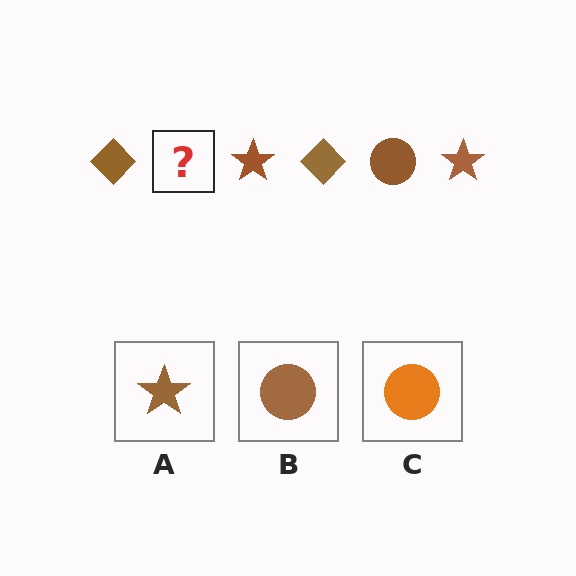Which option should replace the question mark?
Option B.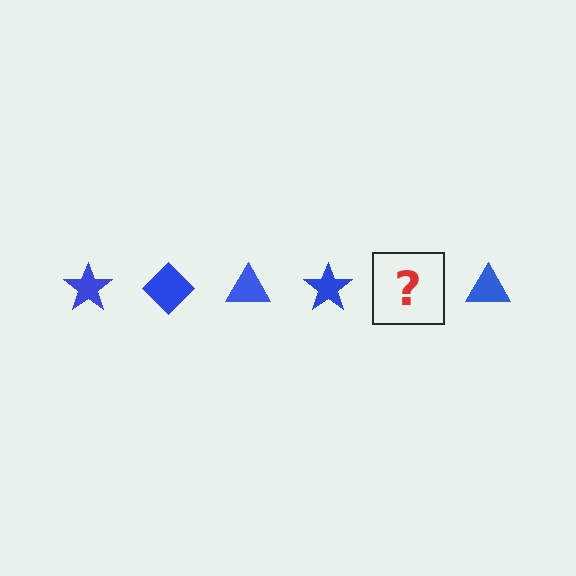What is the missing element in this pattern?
The missing element is a blue diamond.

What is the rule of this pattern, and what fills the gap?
The rule is that the pattern cycles through star, diamond, triangle shapes in blue. The gap should be filled with a blue diamond.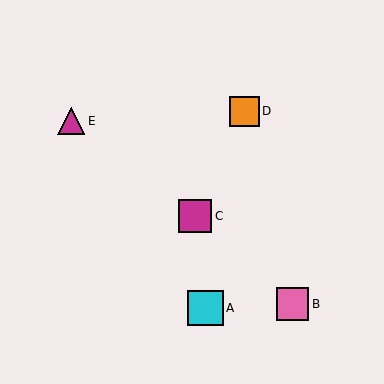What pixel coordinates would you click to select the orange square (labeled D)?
Click at (244, 111) to select the orange square D.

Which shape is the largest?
The cyan square (labeled A) is the largest.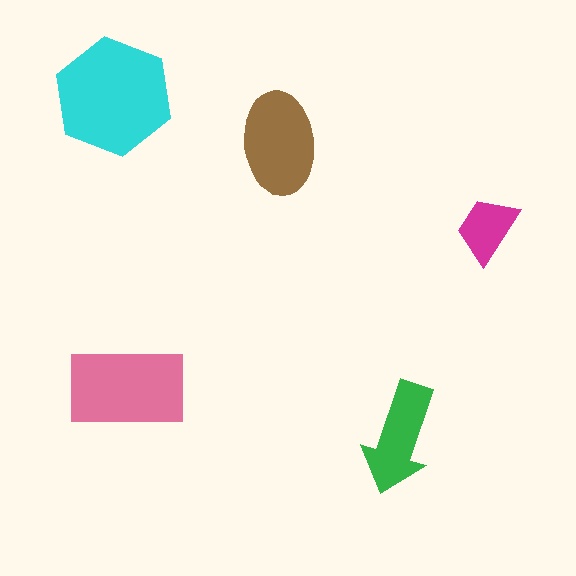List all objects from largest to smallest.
The cyan hexagon, the pink rectangle, the brown ellipse, the green arrow, the magenta trapezoid.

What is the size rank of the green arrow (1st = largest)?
4th.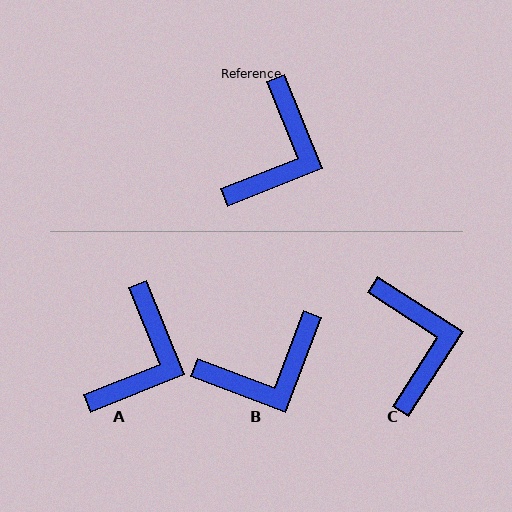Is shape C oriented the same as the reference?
No, it is off by about 35 degrees.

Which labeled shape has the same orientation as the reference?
A.